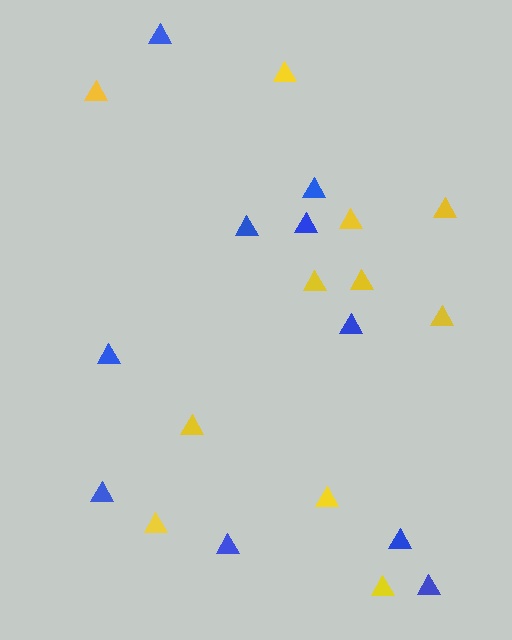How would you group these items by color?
There are 2 groups: one group of yellow triangles (11) and one group of blue triangles (10).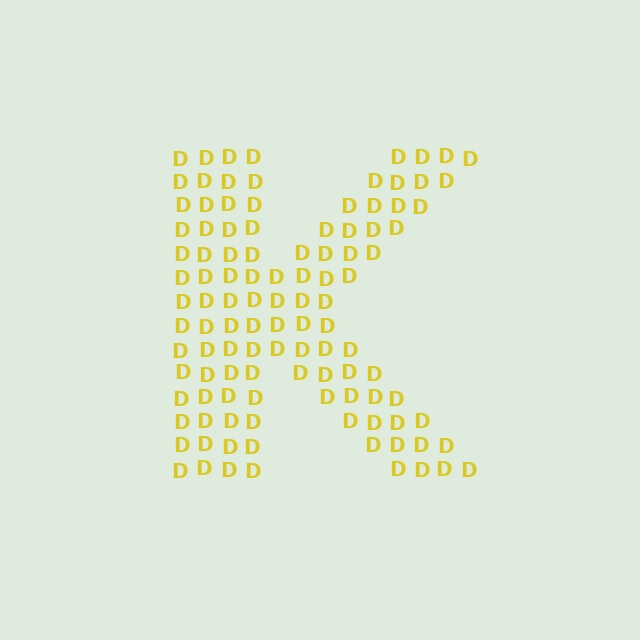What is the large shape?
The large shape is the letter K.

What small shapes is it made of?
It is made of small letter D's.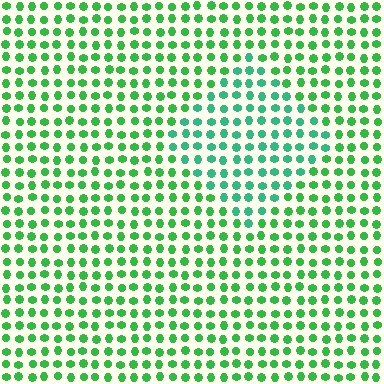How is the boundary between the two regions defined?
The boundary is defined purely by a slight shift in hue (about 28 degrees). Spacing, size, and orientation are identical on both sides.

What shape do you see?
I see a diamond.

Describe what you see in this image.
The image is filled with small green elements in a uniform arrangement. A diamond-shaped region is visible where the elements are tinted to a slightly different hue, forming a subtle color boundary.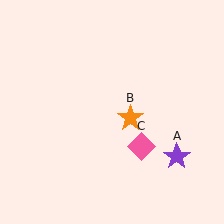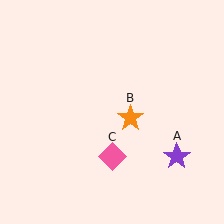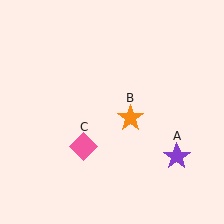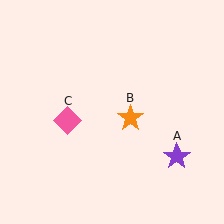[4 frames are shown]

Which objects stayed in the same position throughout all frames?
Purple star (object A) and orange star (object B) remained stationary.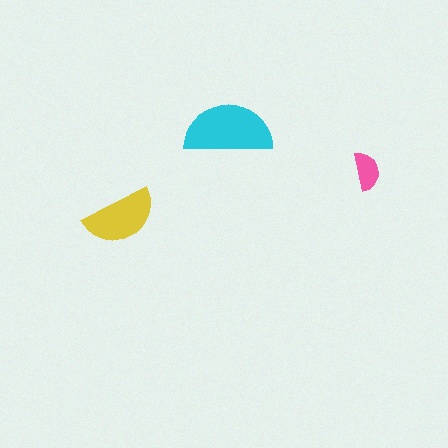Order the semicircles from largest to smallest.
the cyan one, the yellow one, the pink one.